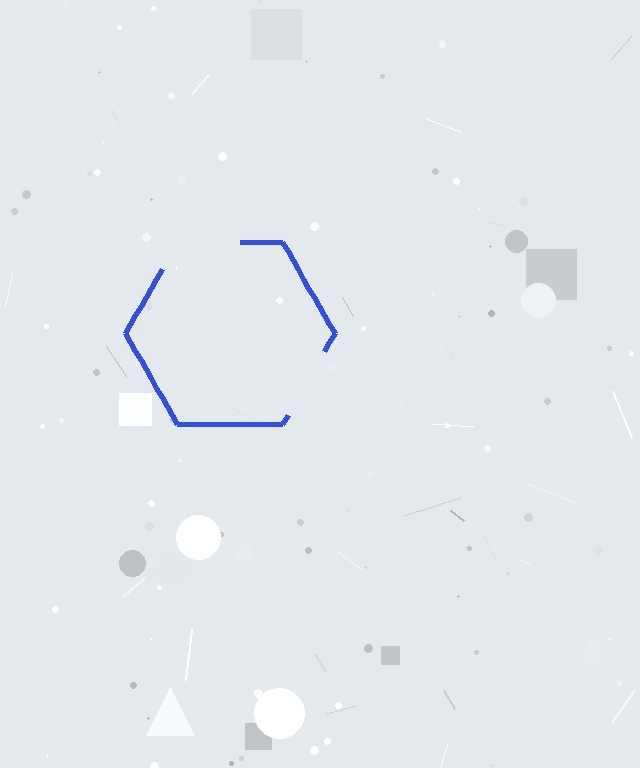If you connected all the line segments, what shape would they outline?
They would outline a hexagon.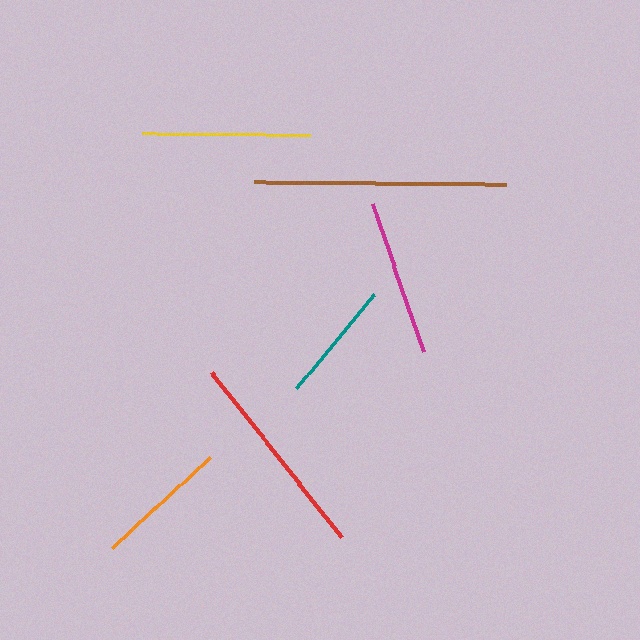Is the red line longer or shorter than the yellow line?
The red line is longer than the yellow line.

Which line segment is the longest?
The brown line is the longest at approximately 252 pixels.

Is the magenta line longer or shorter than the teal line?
The magenta line is longer than the teal line.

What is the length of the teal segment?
The teal segment is approximately 121 pixels long.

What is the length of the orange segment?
The orange segment is approximately 134 pixels long.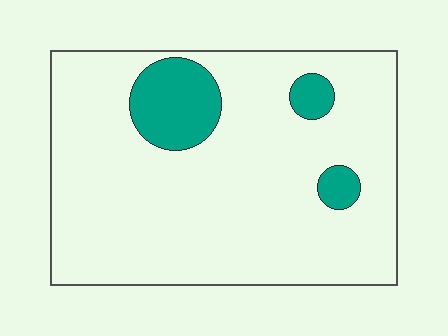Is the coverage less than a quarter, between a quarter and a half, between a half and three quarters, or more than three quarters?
Less than a quarter.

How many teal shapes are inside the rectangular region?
3.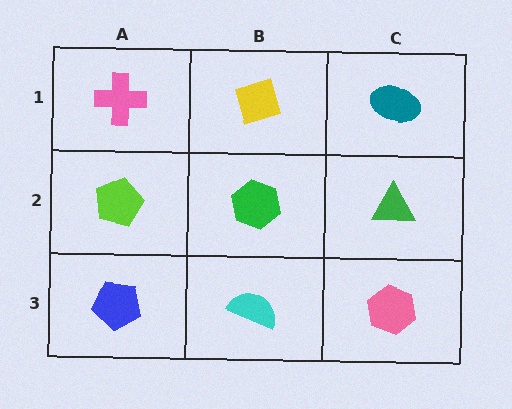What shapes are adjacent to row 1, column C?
A green triangle (row 2, column C), a yellow diamond (row 1, column B).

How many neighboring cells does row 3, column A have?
2.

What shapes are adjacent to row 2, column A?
A pink cross (row 1, column A), a blue pentagon (row 3, column A), a green hexagon (row 2, column B).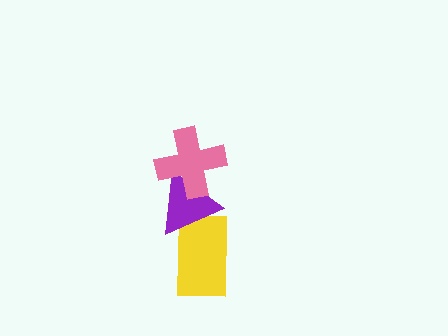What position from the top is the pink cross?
The pink cross is 1st from the top.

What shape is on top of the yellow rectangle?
The purple triangle is on top of the yellow rectangle.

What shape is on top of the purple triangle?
The pink cross is on top of the purple triangle.